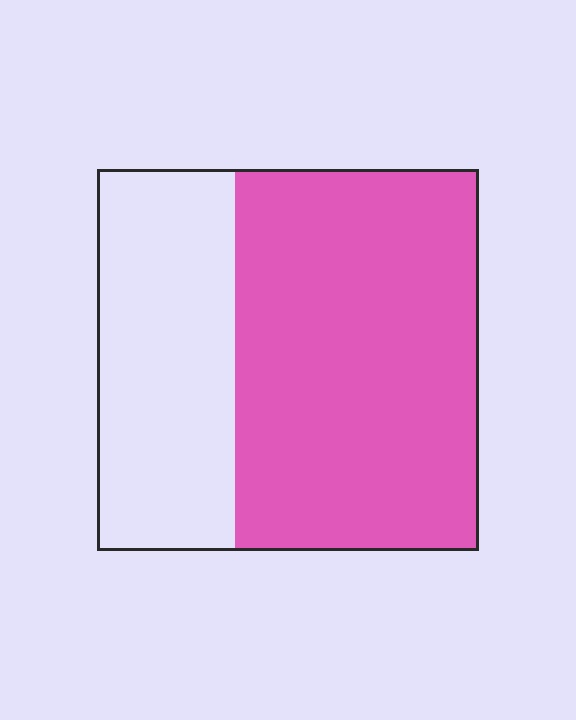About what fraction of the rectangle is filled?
About five eighths (5/8).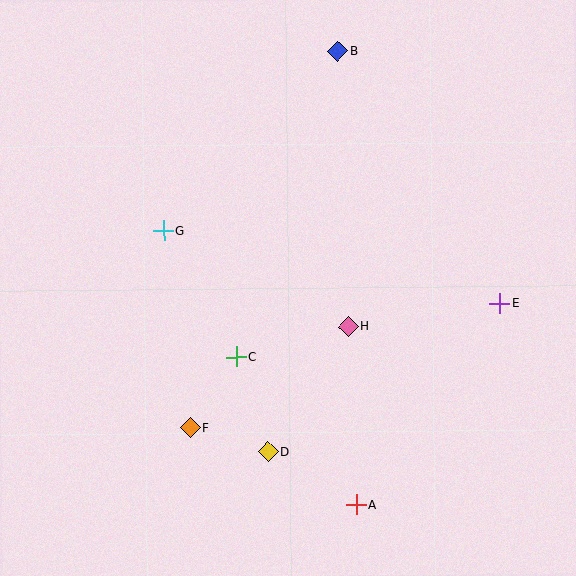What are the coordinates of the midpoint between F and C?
The midpoint between F and C is at (213, 392).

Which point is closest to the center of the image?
Point H at (348, 327) is closest to the center.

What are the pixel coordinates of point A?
Point A is at (356, 505).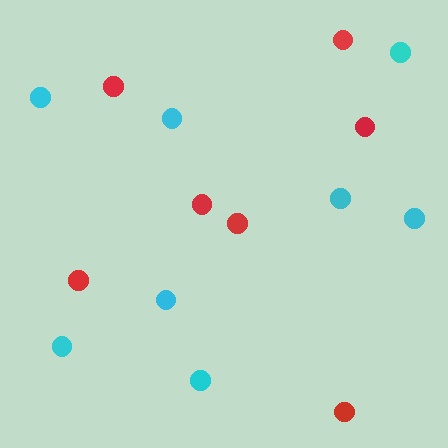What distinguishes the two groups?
There are 2 groups: one group of cyan circles (8) and one group of red circles (7).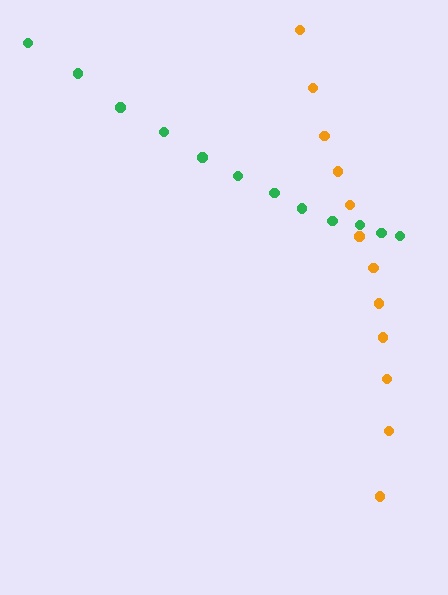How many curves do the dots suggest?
There are 2 distinct paths.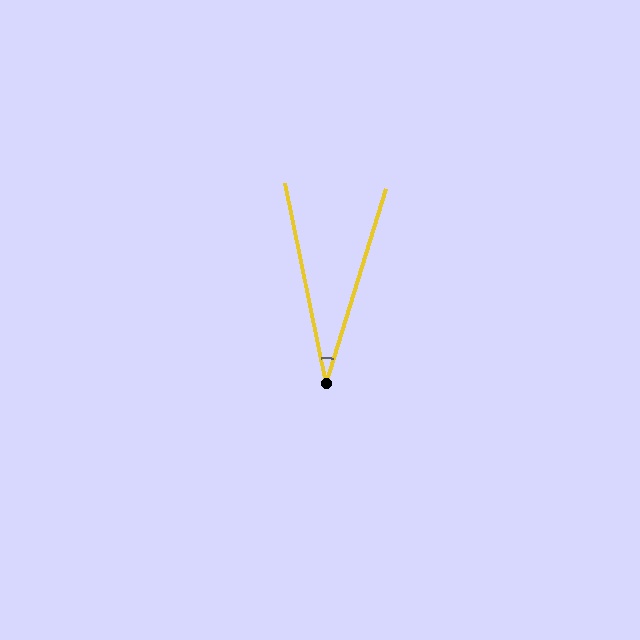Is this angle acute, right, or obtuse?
It is acute.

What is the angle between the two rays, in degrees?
Approximately 29 degrees.